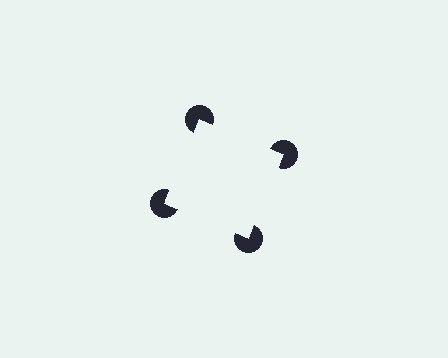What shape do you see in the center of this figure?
An illusory square — its edges are inferred from the aligned wedge cuts in the pac-man discs, not physically drawn.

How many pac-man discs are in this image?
There are 4 — one at each vertex of the illusory square.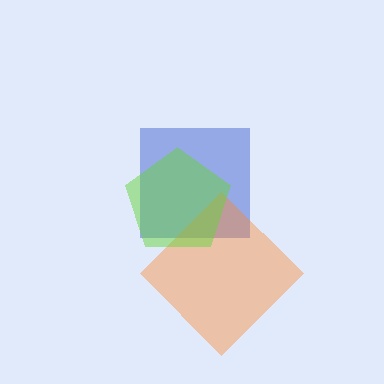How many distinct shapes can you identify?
There are 3 distinct shapes: a blue square, an orange diamond, a lime pentagon.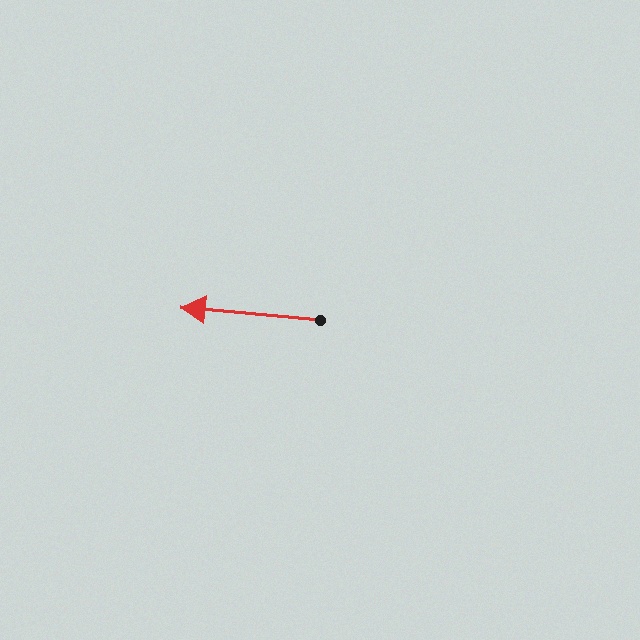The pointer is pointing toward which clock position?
Roughly 9 o'clock.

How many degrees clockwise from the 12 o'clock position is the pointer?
Approximately 275 degrees.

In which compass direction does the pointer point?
West.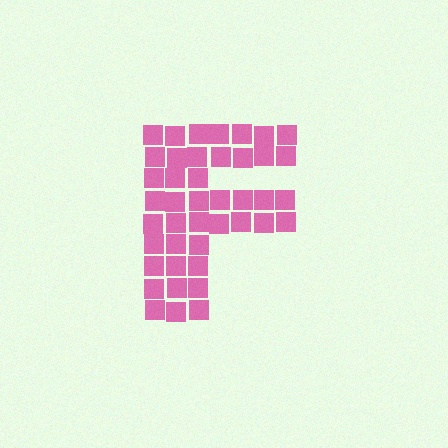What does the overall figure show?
The overall figure shows the letter F.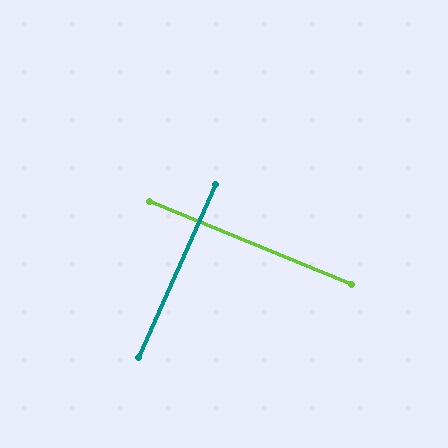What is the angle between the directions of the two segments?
Approximately 88 degrees.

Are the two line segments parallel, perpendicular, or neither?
Perpendicular — they meet at approximately 88°.